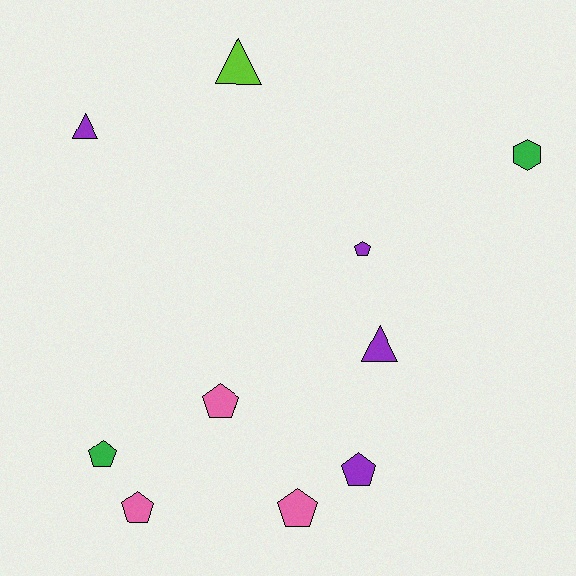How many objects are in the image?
There are 10 objects.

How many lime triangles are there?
There is 1 lime triangle.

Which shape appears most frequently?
Pentagon, with 6 objects.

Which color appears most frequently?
Purple, with 4 objects.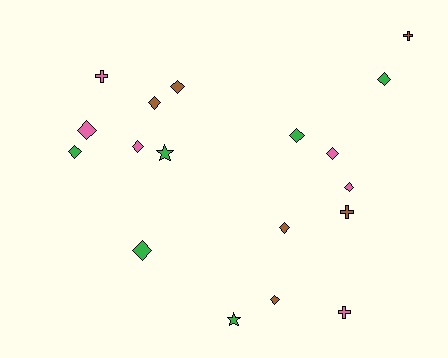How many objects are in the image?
There are 18 objects.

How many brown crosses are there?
There are 2 brown crosses.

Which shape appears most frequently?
Diamond, with 12 objects.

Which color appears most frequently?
Brown, with 6 objects.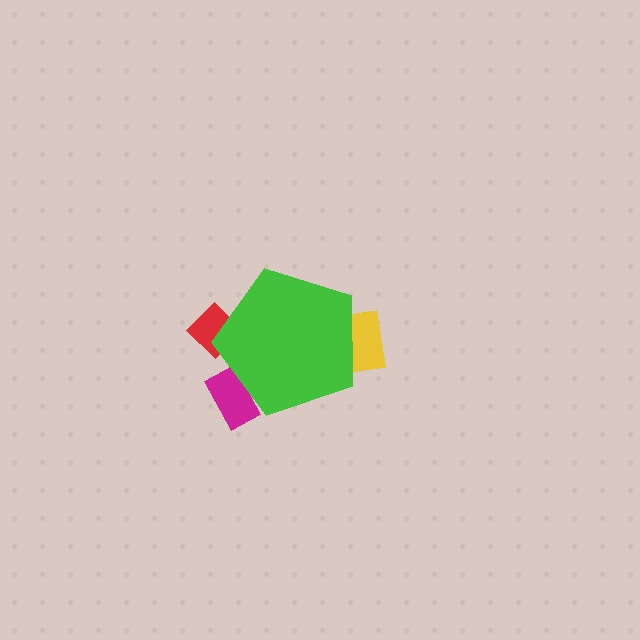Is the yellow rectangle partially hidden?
Yes, the yellow rectangle is partially hidden behind the green pentagon.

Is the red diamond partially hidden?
Yes, the red diamond is partially hidden behind the green pentagon.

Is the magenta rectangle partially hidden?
Yes, the magenta rectangle is partially hidden behind the green pentagon.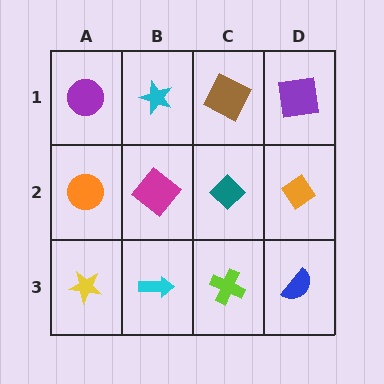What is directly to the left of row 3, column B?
A yellow star.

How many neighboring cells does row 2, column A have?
3.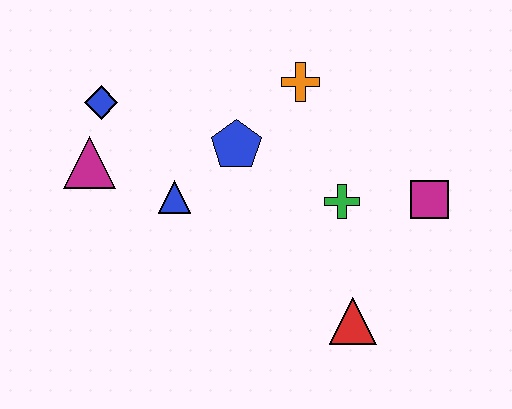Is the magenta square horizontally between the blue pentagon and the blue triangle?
No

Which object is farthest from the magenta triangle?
The magenta square is farthest from the magenta triangle.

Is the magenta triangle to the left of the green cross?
Yes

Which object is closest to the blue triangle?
The blue pentagon is closest to the blue triangle.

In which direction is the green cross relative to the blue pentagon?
The green cross is to the right of the blue pentagon.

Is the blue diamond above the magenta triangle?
Yes